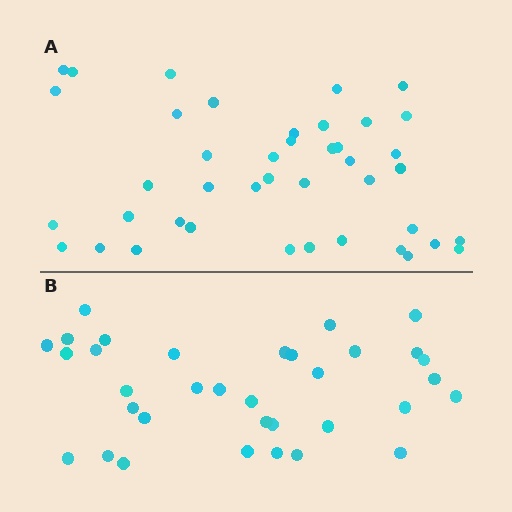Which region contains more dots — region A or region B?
Region A (the top region) has more dots.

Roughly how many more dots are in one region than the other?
Region A has roughly 8 or so more dots than region B.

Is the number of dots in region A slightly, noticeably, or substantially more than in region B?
Region A has only slightly more — the two regions are fairly close. The ratio is roughly 1.2 to 1.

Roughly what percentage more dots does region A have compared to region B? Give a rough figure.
About 25% more.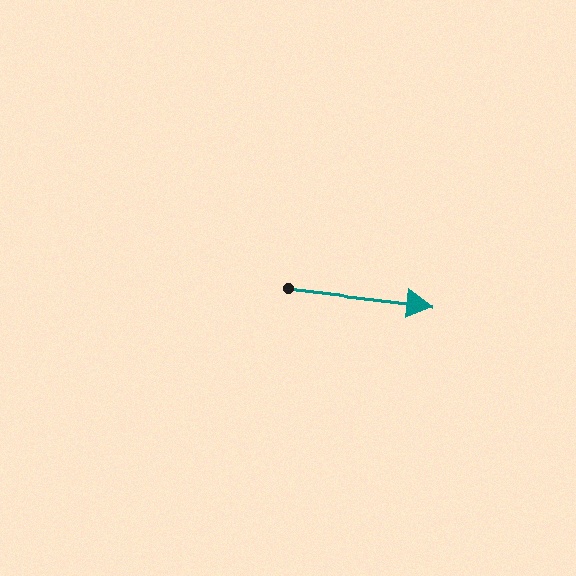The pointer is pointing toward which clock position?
Roughly 3 o'clock.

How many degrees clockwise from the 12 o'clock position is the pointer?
Approximately 97 degrees.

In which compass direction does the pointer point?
East.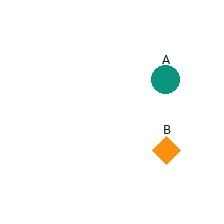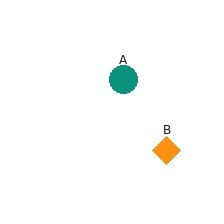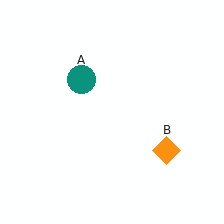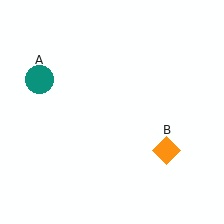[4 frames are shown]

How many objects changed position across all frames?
1 object changed position: teal circle (object A).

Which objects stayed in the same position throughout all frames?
Orange diamond (object B) remained stationary.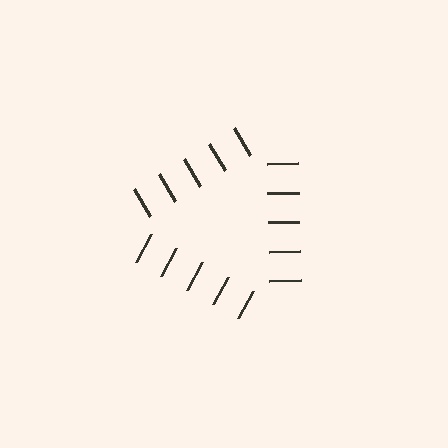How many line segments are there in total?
15 — 5 along each of the 3 edges.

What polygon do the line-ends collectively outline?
An illusory triangle — the line segments terminate on its edges but no continuous stroke is drawn.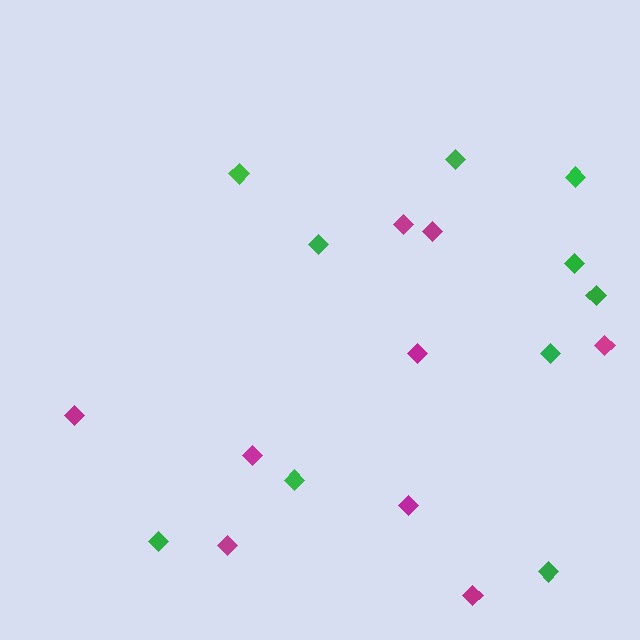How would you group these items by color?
There are 2 groups: one group of magenta diamonds (9) and one group of green diamonds (10).